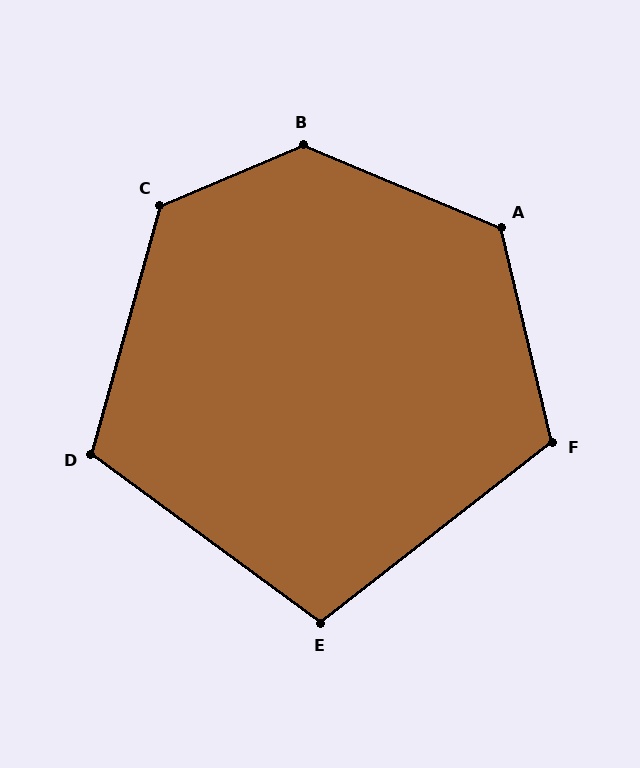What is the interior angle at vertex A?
Approximately 126 degrees (obtuse).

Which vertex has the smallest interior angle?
E, at approximately 106 degrees.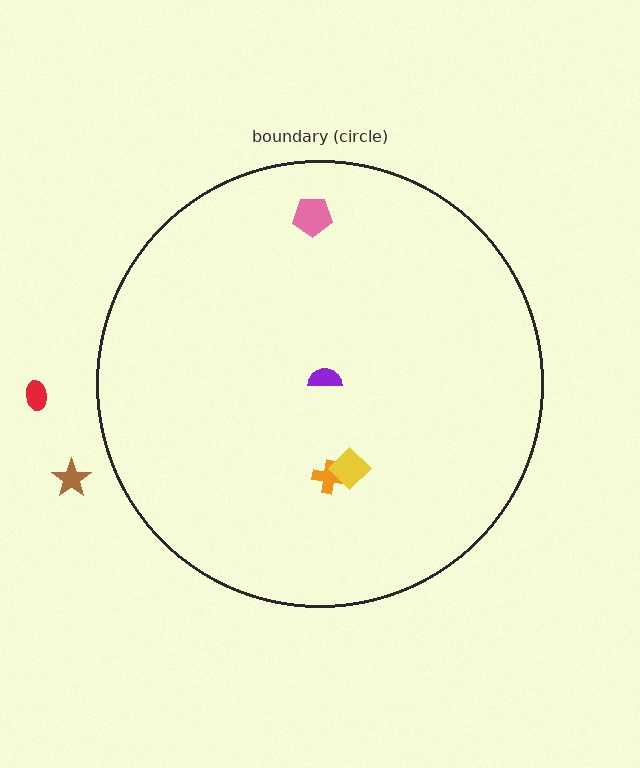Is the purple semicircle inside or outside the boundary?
Inside.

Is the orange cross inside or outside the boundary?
Inside.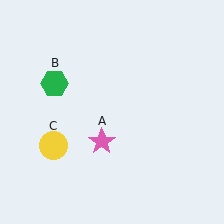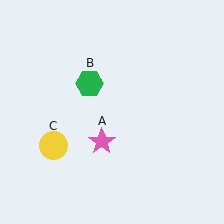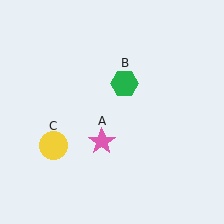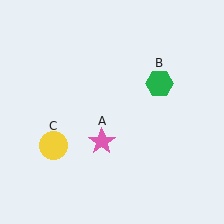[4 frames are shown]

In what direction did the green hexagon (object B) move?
The green hexagon (object B) moved right.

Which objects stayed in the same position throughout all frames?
Pink star (object A) and yellow circle (object C) remained stationary.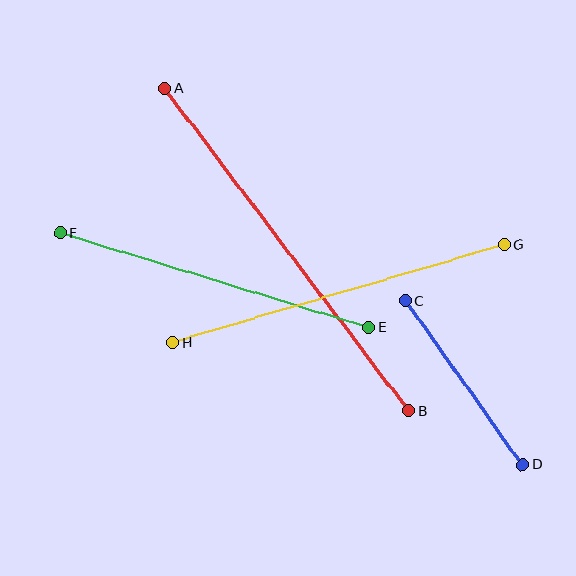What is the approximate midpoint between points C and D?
The midpoint is at approximately (464, 383) pixels.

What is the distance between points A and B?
The distance is approximately 404 pixels.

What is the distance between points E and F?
The distance is approximately 322 pixels.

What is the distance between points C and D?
The distance is approximately 201 pixels.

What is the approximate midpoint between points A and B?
The midpoint is at approximately (287, 250) pixels.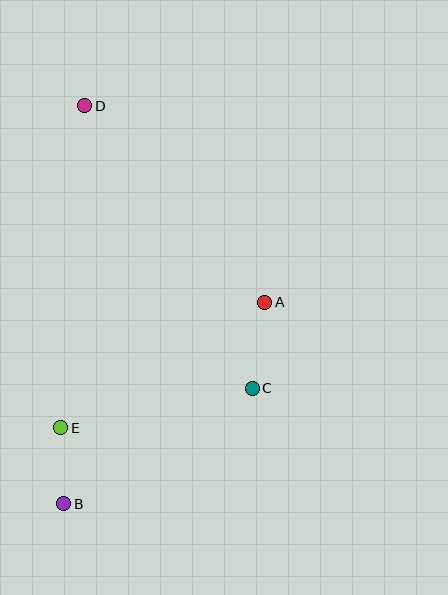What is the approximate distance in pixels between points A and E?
The distance between A and E is approximately 239 pixels.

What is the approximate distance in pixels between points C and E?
The distance between C and E is approximately 195 pixels.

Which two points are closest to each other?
Points B and E are closest to each other.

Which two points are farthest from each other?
Points B and D are farthest from each other.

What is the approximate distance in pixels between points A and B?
The distance between A and B is approximately 285 pixels.